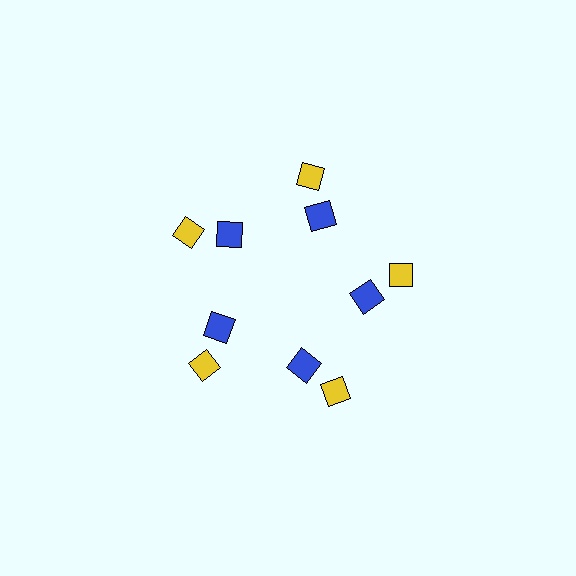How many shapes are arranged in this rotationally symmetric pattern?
There are 10 shapes, arranged in 5 groups of 2.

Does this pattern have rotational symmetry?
Yes, this pattern has 5-fold rotational symmetry. It looks the same after rotating 72 degrees around the center.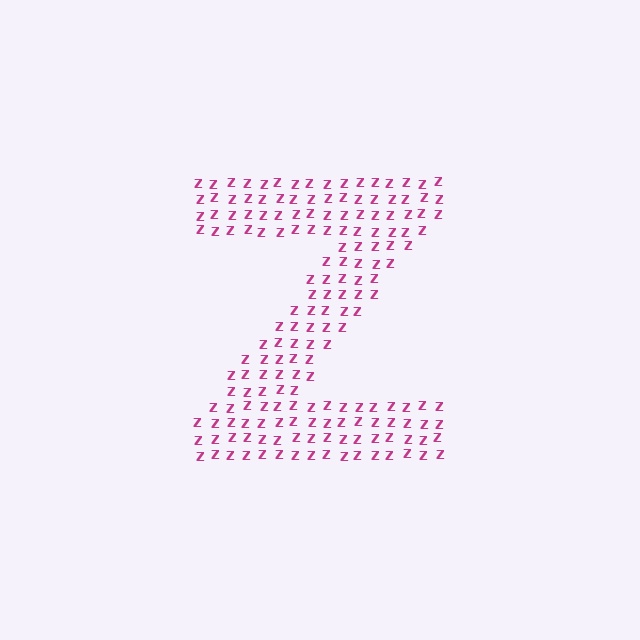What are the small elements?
The small elements are letter Z's.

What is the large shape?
The large shape is the letter Z.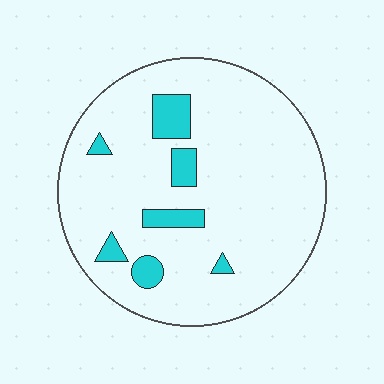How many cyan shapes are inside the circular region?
7.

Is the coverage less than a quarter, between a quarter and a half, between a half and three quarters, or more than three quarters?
Less than a quarter.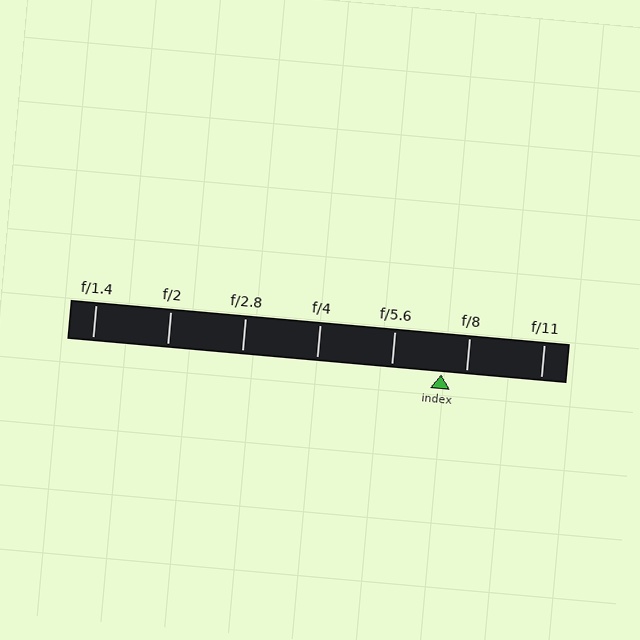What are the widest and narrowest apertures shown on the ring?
The widest aperture shown is f/1.4 and the narrowest is f/11.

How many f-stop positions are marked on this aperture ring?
There are 7 f-stop positions marked.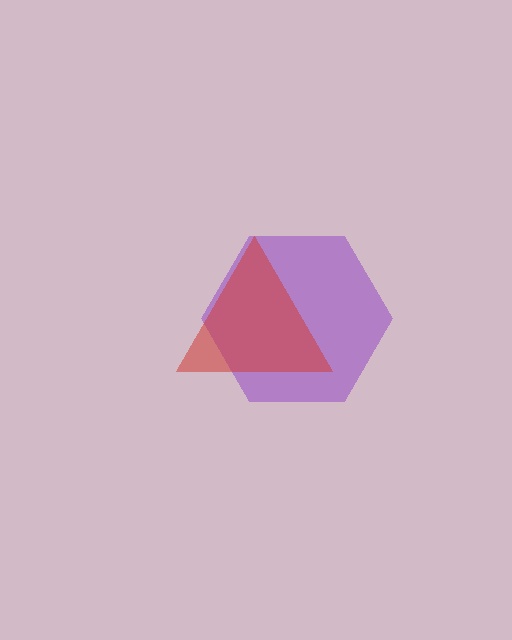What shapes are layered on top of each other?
The layered shapes are: a purple hexagon, a red triangle.